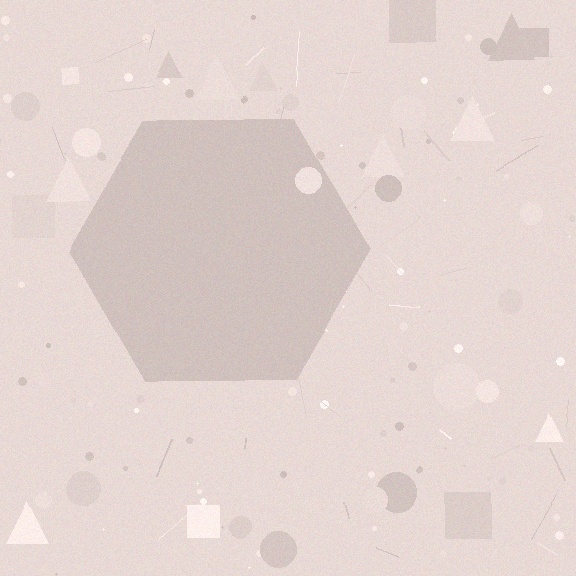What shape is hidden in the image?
A hexagon is hidden in the image.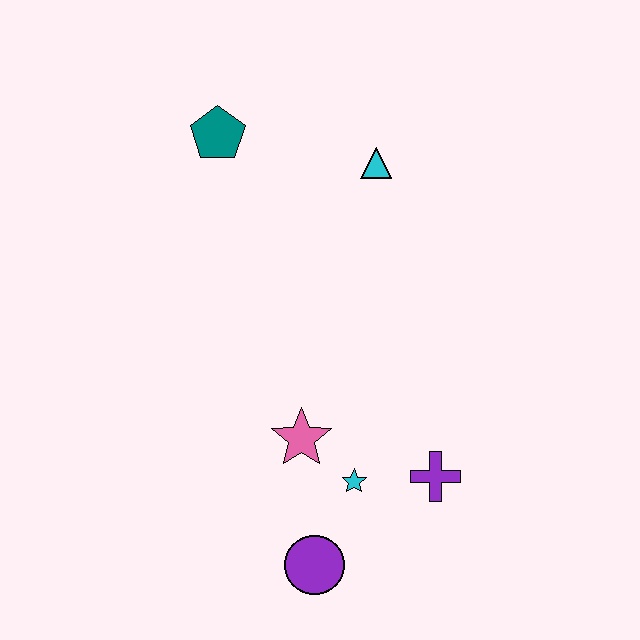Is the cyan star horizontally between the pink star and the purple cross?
Yes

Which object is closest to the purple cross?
The cyan star is closest to the purple cross.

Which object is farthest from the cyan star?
The teal pentagon is farthest from the cyan star.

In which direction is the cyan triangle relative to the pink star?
The cyan triangle is above the pink star.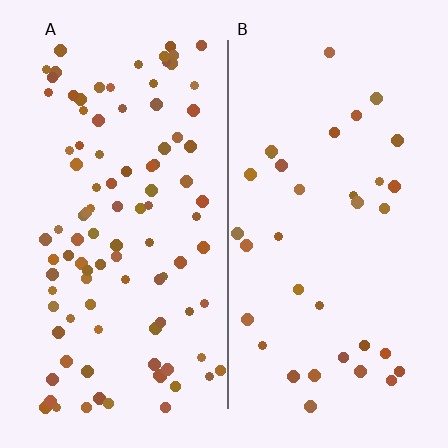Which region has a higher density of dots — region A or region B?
A (the left).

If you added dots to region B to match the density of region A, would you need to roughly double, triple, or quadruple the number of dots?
Approximately triple.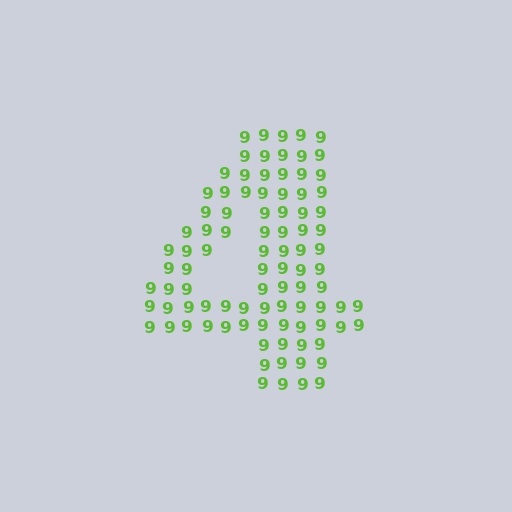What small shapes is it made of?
It is made of small digit 9's.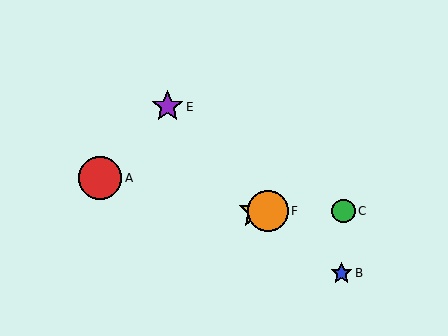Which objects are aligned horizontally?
Objects C, D, F are aligned horizontally.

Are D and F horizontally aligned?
Yes, both are at y≈211.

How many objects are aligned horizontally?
3 objects (C, D, F) are aligned horizontally.